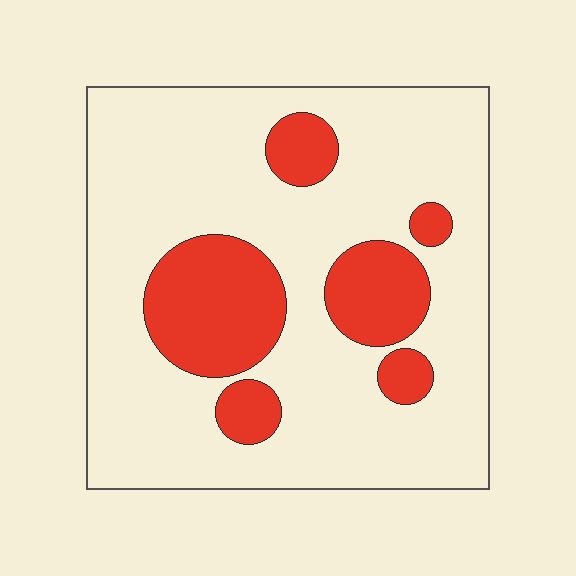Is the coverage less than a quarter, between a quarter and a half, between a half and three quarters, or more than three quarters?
Less than a quarter.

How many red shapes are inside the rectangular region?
6.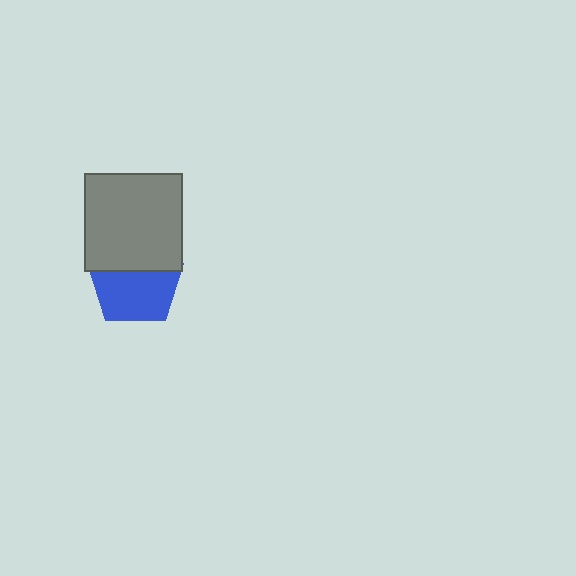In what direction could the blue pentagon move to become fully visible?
The blue pentagon could move down. That would shift it out from behind the gray square entirely.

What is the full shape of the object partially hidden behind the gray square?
The partially hidden object is a blue pentagon.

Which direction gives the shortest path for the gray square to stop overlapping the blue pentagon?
Moving up gives the shortest separation.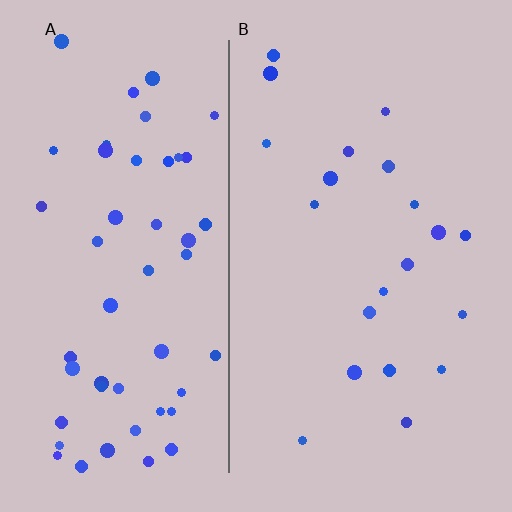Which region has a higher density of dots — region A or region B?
A (the left).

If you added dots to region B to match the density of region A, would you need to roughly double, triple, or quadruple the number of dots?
Approximately triple.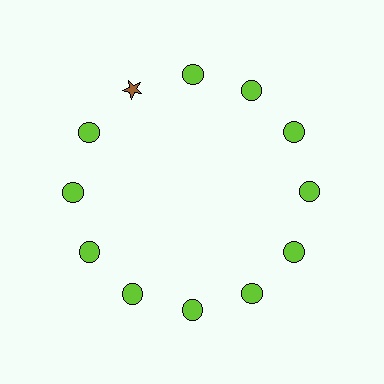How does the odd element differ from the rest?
It differs in both color (brown instead of lime) and shape (star instead of circle).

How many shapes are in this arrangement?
There are 12 shapes arranged in a ring pattern.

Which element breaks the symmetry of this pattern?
The brown star at roughly the 11 o'clock position breaks the symmetry. All other shapes are lime circles.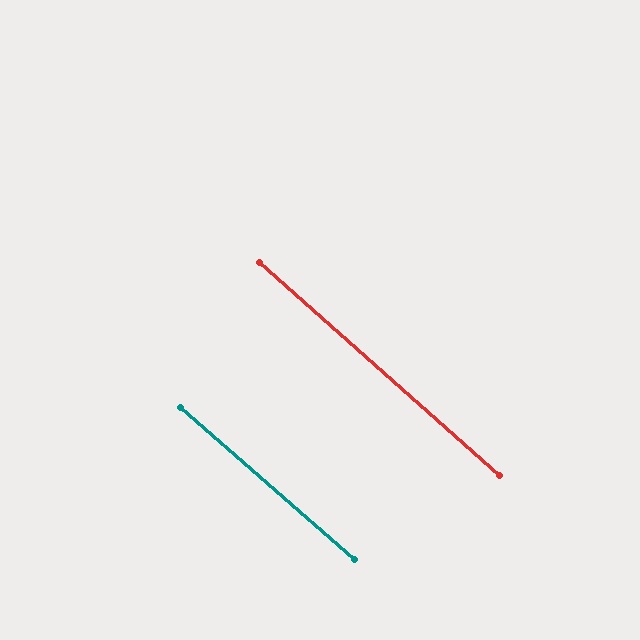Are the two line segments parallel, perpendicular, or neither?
Parallel — their directions differ by only 0.2°.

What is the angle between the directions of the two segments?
Approximately 0 degrees.